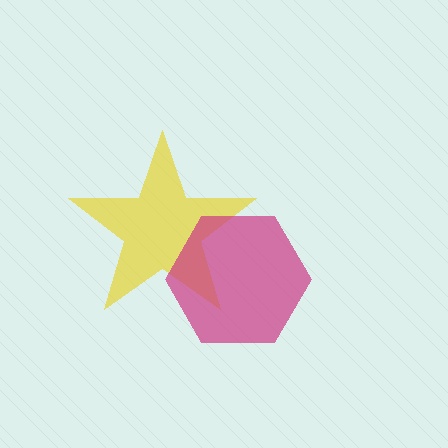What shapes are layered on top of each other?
The layered shapes are: a yellow star, a magenta hexagon.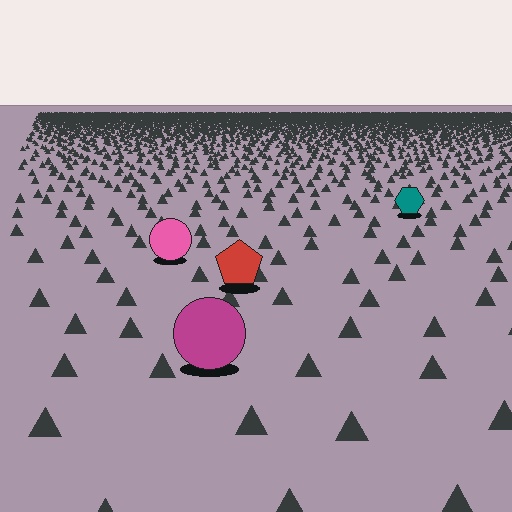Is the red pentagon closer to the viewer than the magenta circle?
No. The magenta circle is closer — you can tell from the texture gradient: the ground texture is coarser near it.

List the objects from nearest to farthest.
From nearest to farthest: the magenta circle, the red pentagon, the pink circle, the teal hexagon.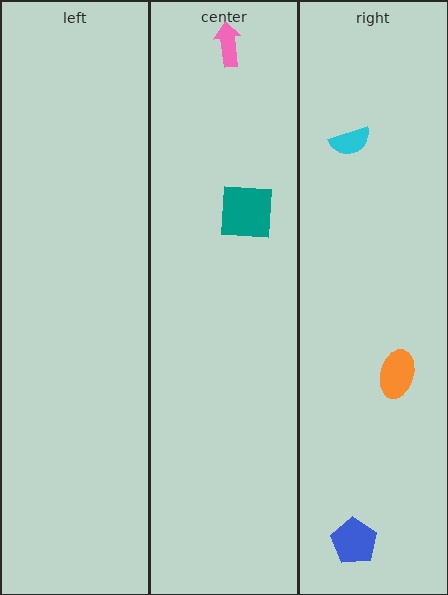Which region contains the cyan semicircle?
The right region.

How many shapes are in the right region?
3.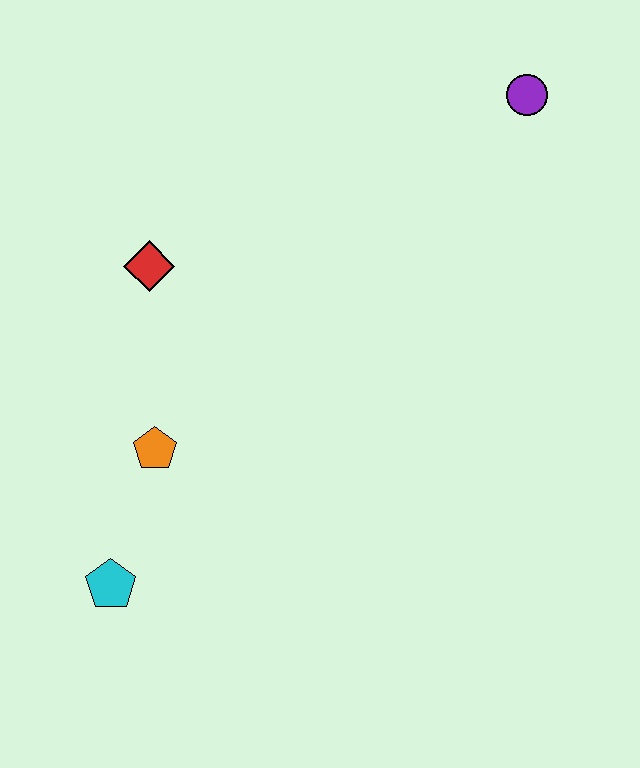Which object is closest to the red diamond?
The orange pentagon is closest to the red diamond.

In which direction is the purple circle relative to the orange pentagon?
The purple circle is to the right of the orange pentagon.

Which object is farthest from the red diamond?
The purple circle is farthest from the red diamond.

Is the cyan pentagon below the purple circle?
Yes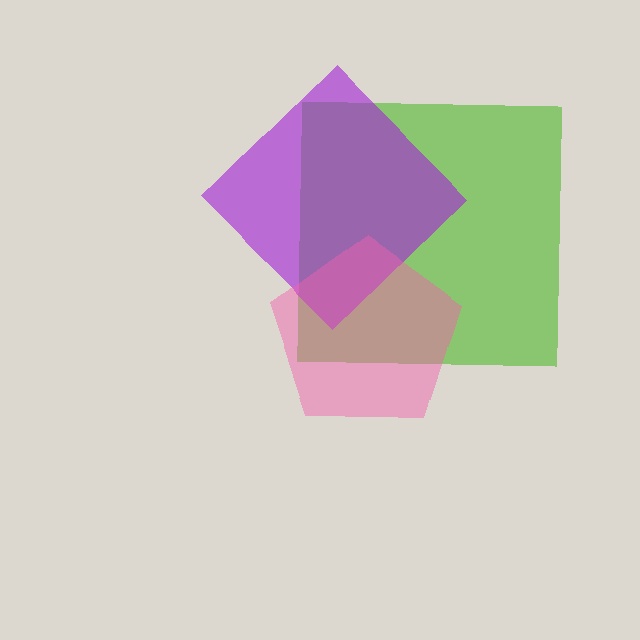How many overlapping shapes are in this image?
There are 3 overlapping shapes in the image.